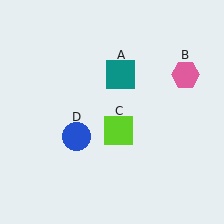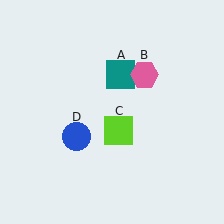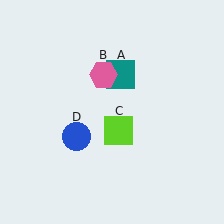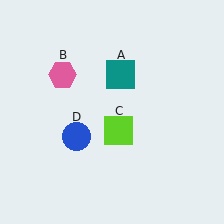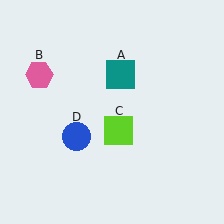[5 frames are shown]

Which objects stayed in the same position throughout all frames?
Teal square (object A) and lime square (object C) and blue circle (object D) remained stationary.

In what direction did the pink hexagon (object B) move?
The pink hexagon (object B) moved left.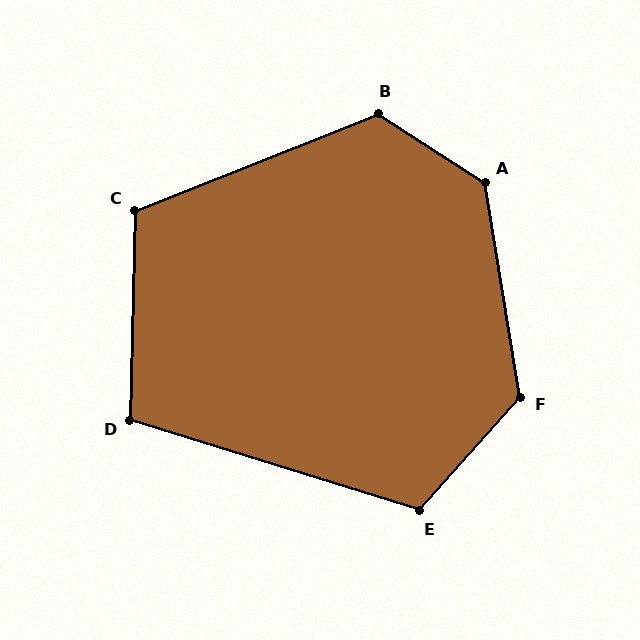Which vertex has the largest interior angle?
A, at approximately 132 degrees.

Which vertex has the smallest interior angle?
D, at approximately 106 degrees.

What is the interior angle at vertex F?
Approximately 129 degrees (obtuse).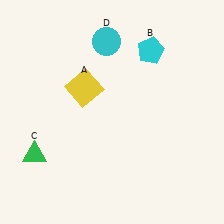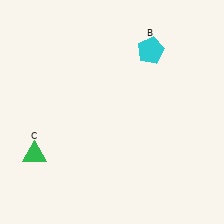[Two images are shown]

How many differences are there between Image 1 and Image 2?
There are 2 differences between the two images.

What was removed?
The cyan circle (D), the yellow square (A) were removed in Image 2.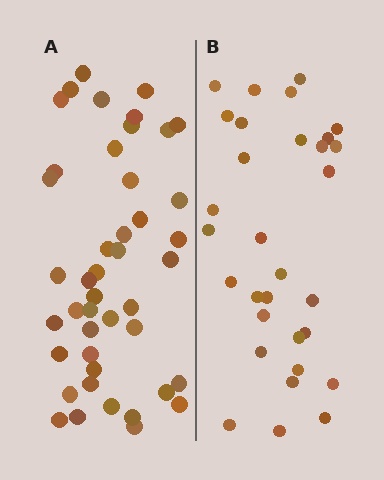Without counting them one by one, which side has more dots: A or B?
Region A (the left region) has more dots.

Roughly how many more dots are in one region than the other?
Region A has approximately 15 more dots than region B.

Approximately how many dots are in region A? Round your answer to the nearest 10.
About 40 dots. (The exact count is 44, which rounds to 40.)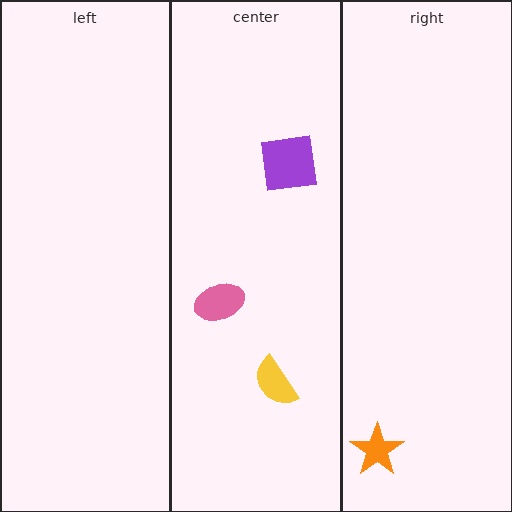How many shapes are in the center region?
3.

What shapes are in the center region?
The pink ellipse, the purple square, the yellow semicircle.